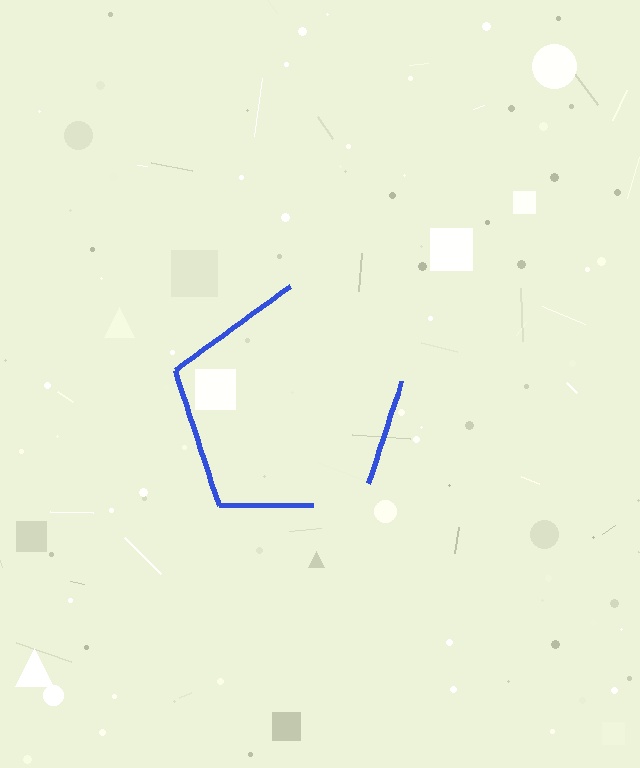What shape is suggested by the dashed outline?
The dashed outline suggests a pentagon.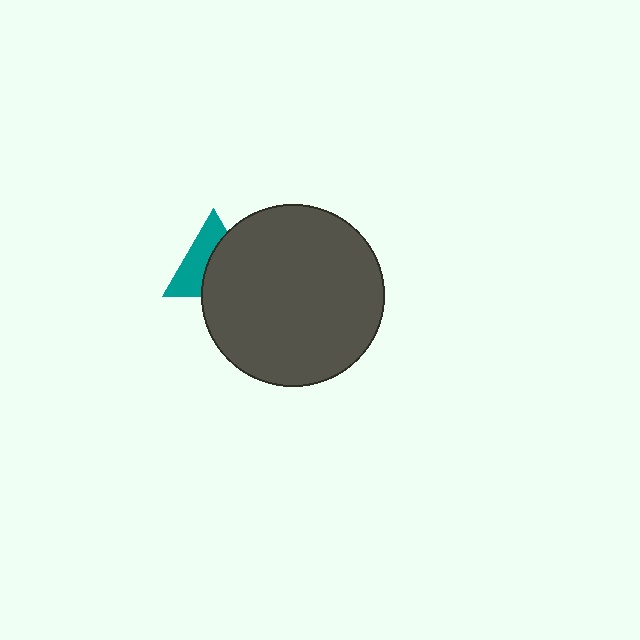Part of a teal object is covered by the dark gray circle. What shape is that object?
It is a triangle.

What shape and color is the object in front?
The object in front is a dark gray circle.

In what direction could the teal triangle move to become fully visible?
The teal triangle could move left. That would shift it out from behind the dark gray circle entirely.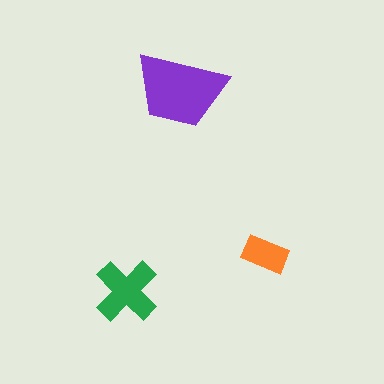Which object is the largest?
The purple trapezoid.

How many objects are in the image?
There are 3 objects in the image.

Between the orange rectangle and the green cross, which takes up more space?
The green cross.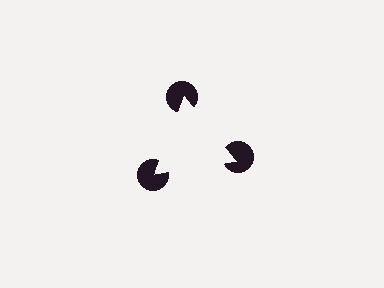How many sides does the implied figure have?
3 sides.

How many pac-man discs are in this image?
There are 3 — one at each vertex of the illusory triangle.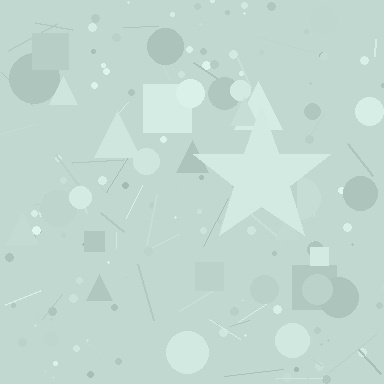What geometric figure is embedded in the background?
A star is embedded in the background.